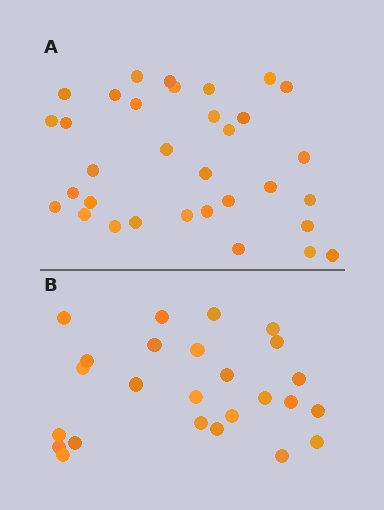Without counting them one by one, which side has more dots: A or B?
Region A (the top region) has more dots.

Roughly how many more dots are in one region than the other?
Region A has roughly 8 or so more dots than region B.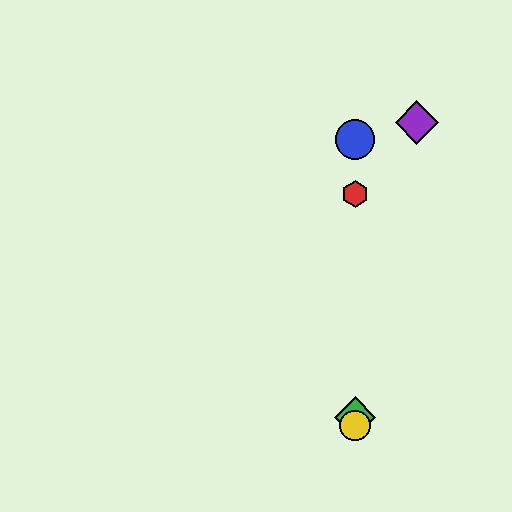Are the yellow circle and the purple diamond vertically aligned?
No, the yellow circle is at x≈355 and the purple diamond is at x≈417.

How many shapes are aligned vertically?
4 shapes (the red hexagon, the blue circle, the green diamond, the yellow circle) are aligned vertically.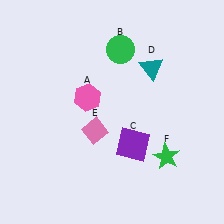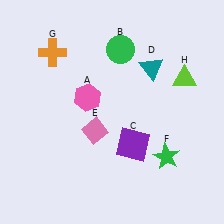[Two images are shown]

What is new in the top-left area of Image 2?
An orange cross (G) was added in the top-left area of Image 2.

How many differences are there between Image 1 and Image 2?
There are 2 differences between the two images.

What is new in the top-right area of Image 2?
A lime triangle (H) was added in the top-right area of Image 2.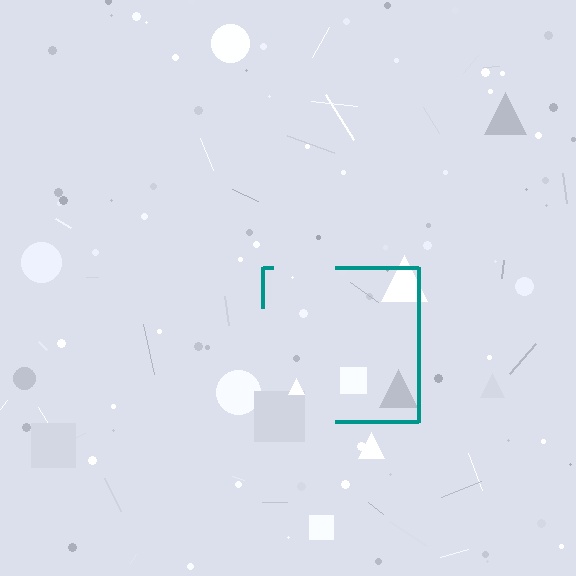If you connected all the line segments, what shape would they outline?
They would outline a square.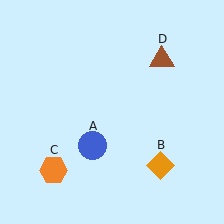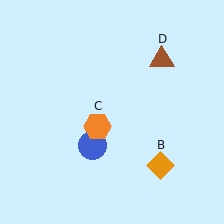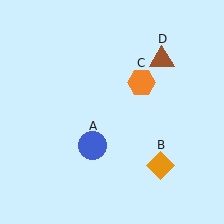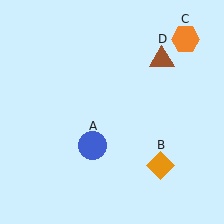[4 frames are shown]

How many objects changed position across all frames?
1 object changed position: orange hexagon (object C).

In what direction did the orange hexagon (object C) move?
The orange hexagon (object C) moved up and to the right.